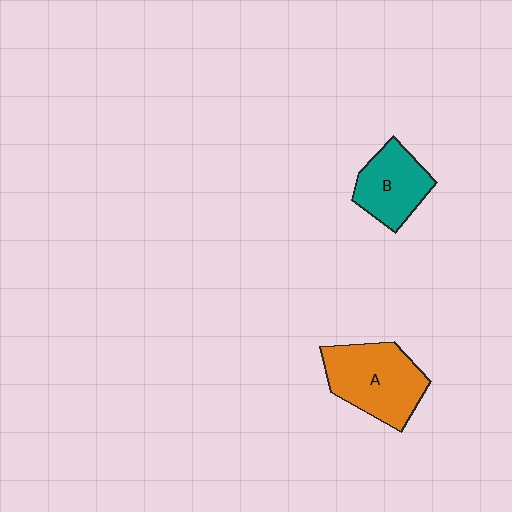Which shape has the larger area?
Shape A (orange).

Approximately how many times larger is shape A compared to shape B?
Approximately 1.4 times.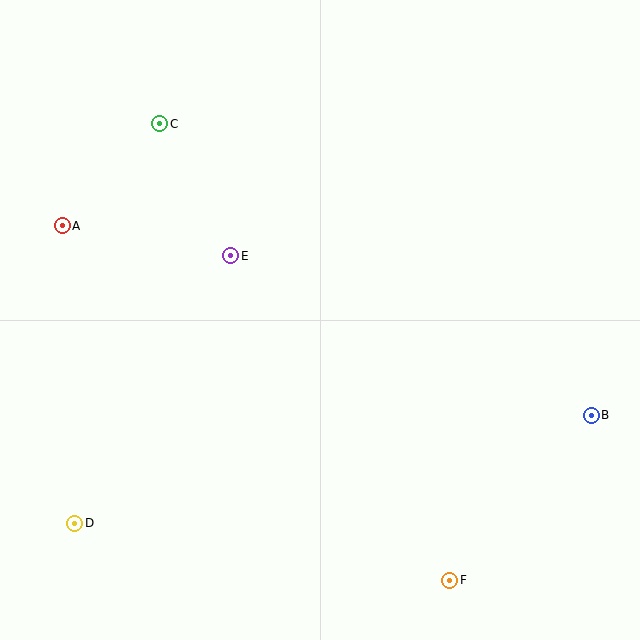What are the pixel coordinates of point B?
Point B is at (591, 415).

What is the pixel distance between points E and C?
The distance between E and C is 150 pixels.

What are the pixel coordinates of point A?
Point A is at (62, 226).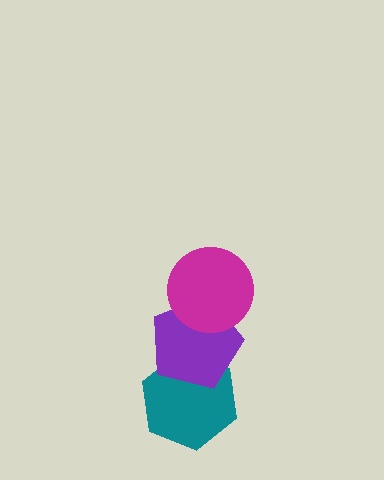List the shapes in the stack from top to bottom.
From top to bottom: the magenta circle, the purple pentagon, the teal hexagon.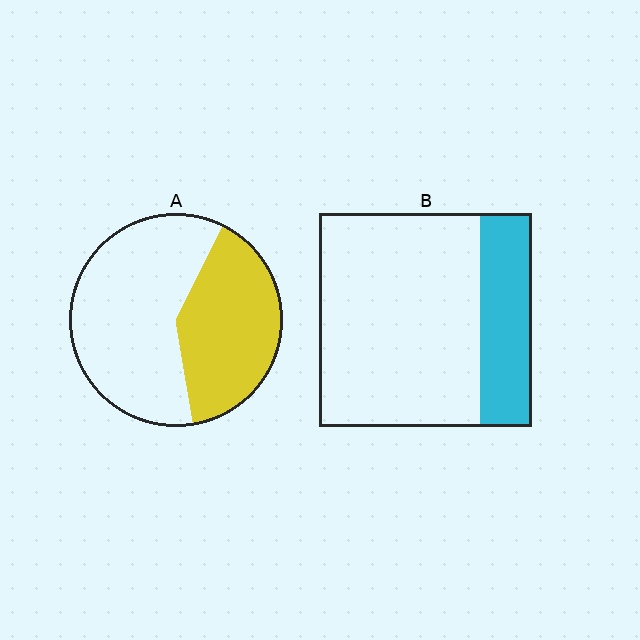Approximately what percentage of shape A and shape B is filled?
A is approximately 40% and B is approximately 25%.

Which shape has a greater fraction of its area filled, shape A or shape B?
Shape A.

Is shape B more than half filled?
No.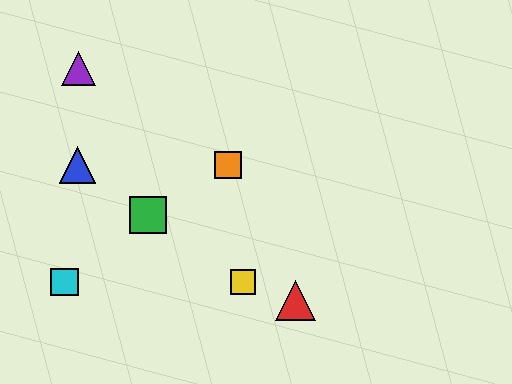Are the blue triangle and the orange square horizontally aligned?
Yes, both are at y≈165.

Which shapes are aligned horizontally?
The blue triangle, the orange square are aligned horizontally.